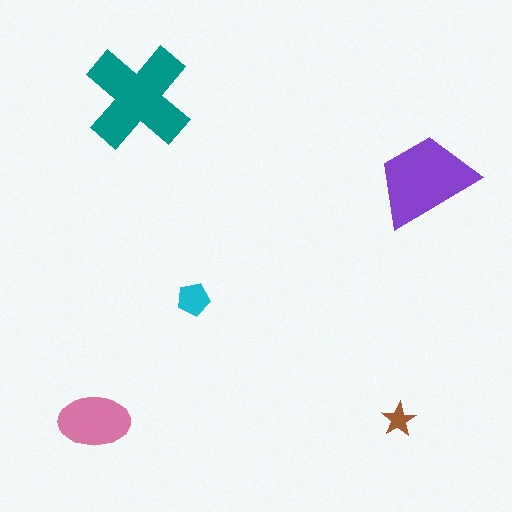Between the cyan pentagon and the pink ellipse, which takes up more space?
The pink ellipse.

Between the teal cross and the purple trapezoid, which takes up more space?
The teal cross.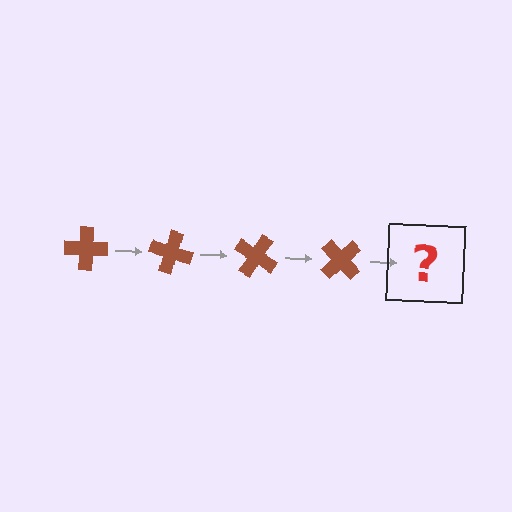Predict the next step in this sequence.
The next step is a brown cross rotated 60 degrees.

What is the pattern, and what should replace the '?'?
The pattern is that the cross rotates 15 degrees each step. The '?' should be a brown cross rotated 60 degrees.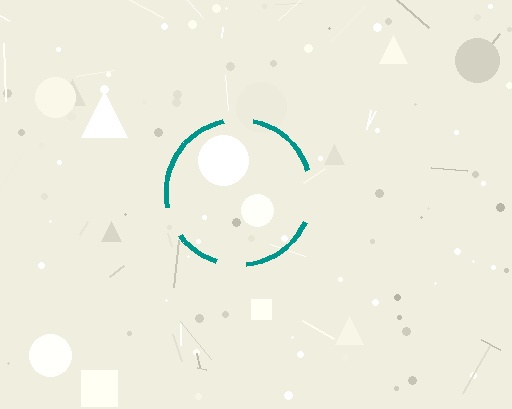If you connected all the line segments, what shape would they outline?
They would outline a circle.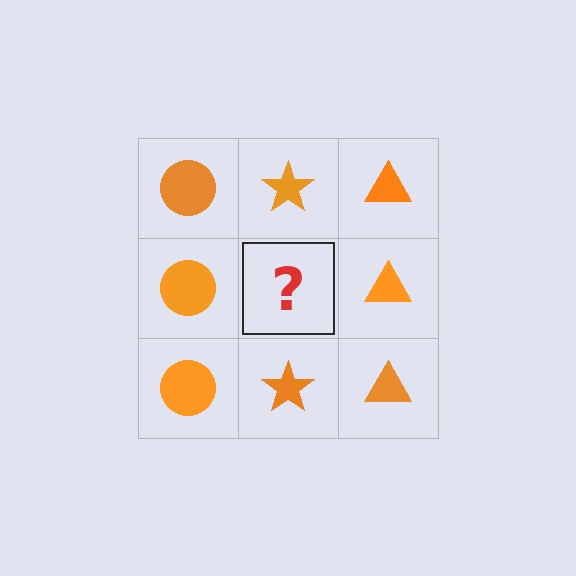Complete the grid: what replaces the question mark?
The question mark should be replaced with an orange star.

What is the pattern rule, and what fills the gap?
The rule is that each column has a consistent shape. The gap should be filled with an orange star.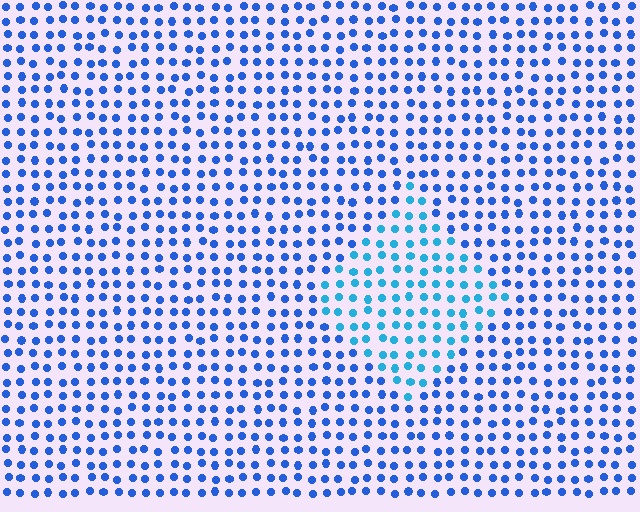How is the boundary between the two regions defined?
The boundary is defined purely by a slight shift in hue (about 27 degrees). Spacing, size, and orientation are identical on both sides.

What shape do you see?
I see a diamond.